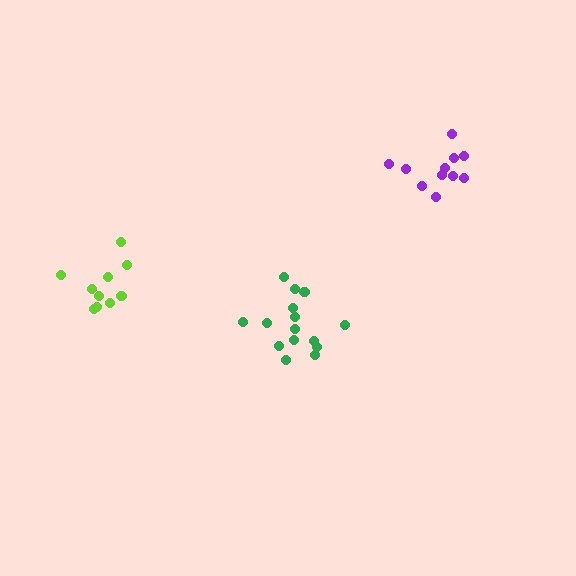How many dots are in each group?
Group 1: 11 dots, Group 2: 11 dots, Group 3: 15 dots (37 total).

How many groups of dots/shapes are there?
There are 3 groups.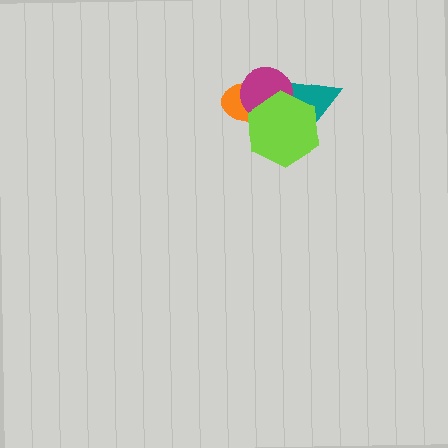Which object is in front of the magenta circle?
The lime hexagon is in front of the magenta circle.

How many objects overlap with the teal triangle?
3 objects overlap with the teal triangle.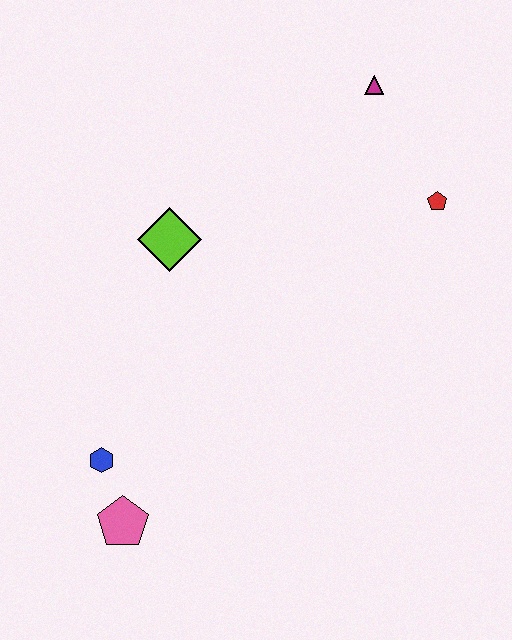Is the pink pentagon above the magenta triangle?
No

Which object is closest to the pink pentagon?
The blue hexagon is closest to the pink pentagon.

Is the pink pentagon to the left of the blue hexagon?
No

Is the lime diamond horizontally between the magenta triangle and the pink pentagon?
Yes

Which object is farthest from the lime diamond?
The pink pentagon is farthest from the lime diamond.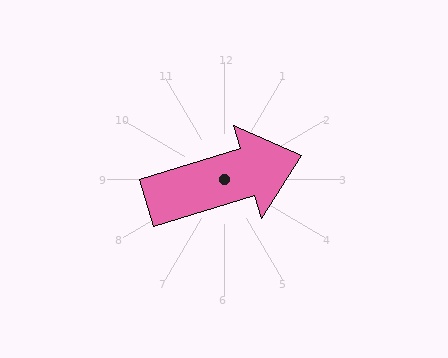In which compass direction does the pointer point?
East.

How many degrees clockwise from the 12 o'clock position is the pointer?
Approximately 73 degrees.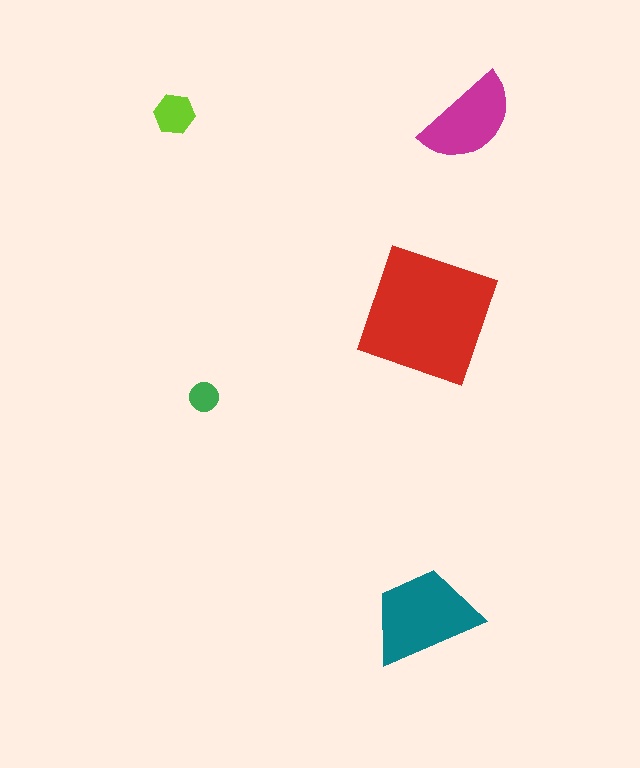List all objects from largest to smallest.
The red square, the teal trapezoid, the magenta semicircle, the lime hexagon, the green circle.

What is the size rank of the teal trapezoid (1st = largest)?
2nd.